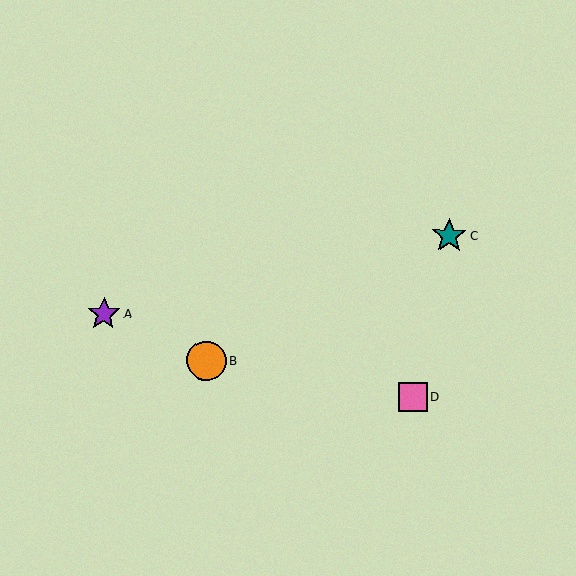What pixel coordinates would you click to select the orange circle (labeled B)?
Click at (206, 361) to select the orange circle B.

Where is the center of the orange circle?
The center of the orange circle is at (206, 361).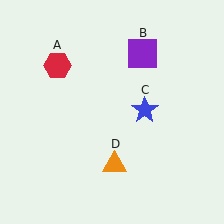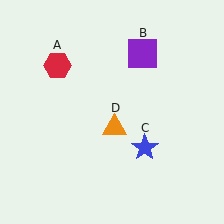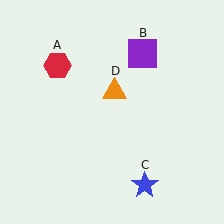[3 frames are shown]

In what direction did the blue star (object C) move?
The blue star (object C) moved down.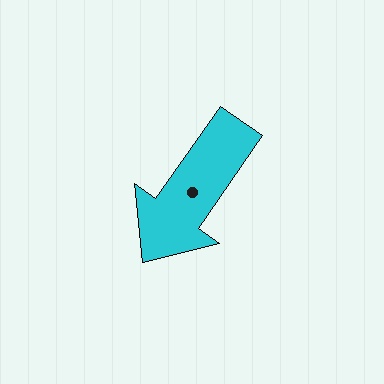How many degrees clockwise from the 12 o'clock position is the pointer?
Approximately 215 degrees.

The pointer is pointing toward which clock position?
Roughly 7 o'clock.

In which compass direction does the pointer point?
Southwest.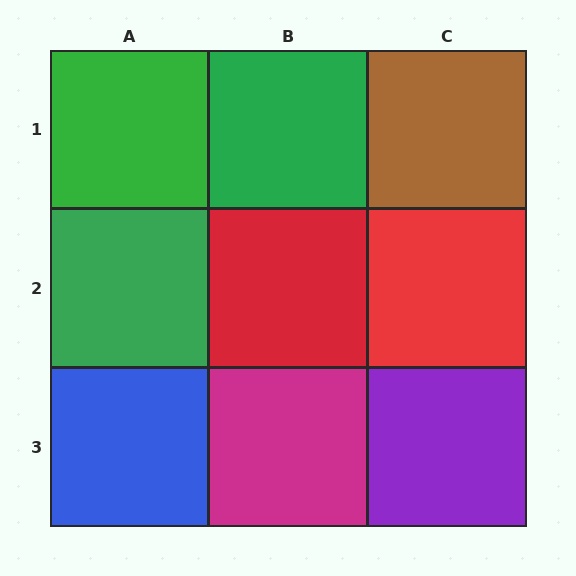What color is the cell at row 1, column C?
Brown.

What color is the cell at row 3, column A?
Blue.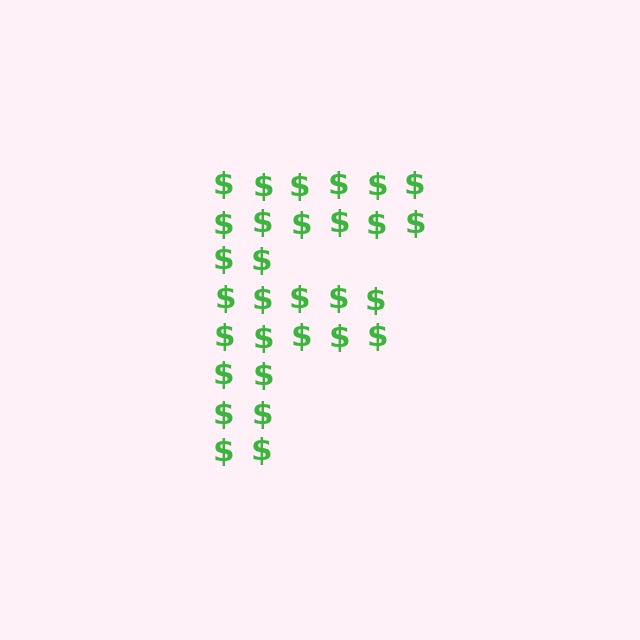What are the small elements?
The small elements are dollar signs.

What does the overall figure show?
The overall figure shows the letter F.